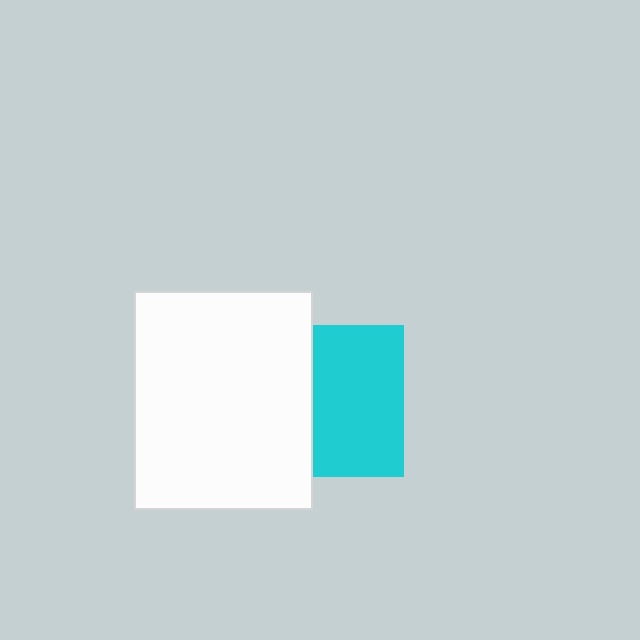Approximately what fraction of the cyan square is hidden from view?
Roughly 41% of the cyan square is hidden behind the white rectangle.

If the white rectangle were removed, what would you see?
You would see the complete cyan square.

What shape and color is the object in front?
The object in front is a white rectangle.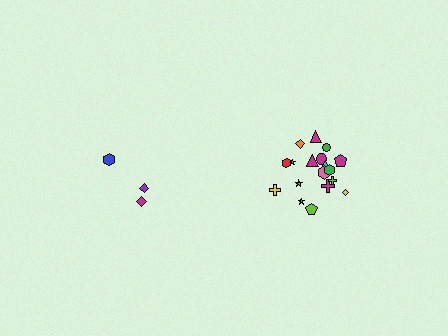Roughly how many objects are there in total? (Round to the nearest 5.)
Roughly 20 objects in total.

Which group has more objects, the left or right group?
The right group.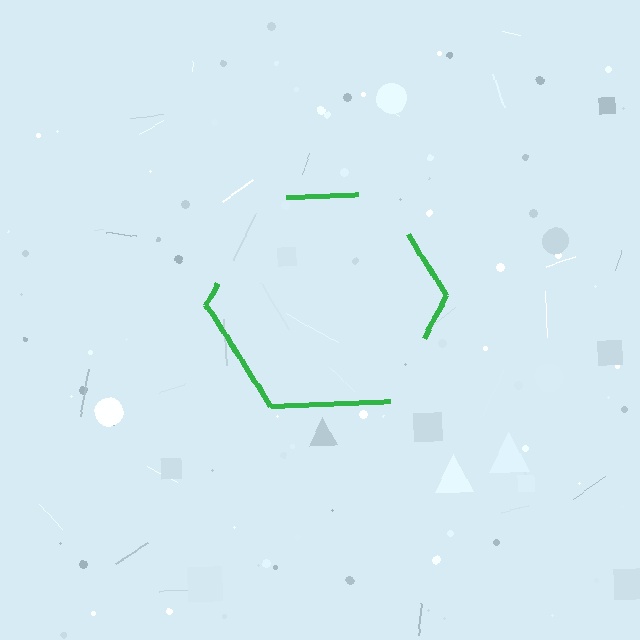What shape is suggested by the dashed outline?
The dashed outline suggests a hexagon.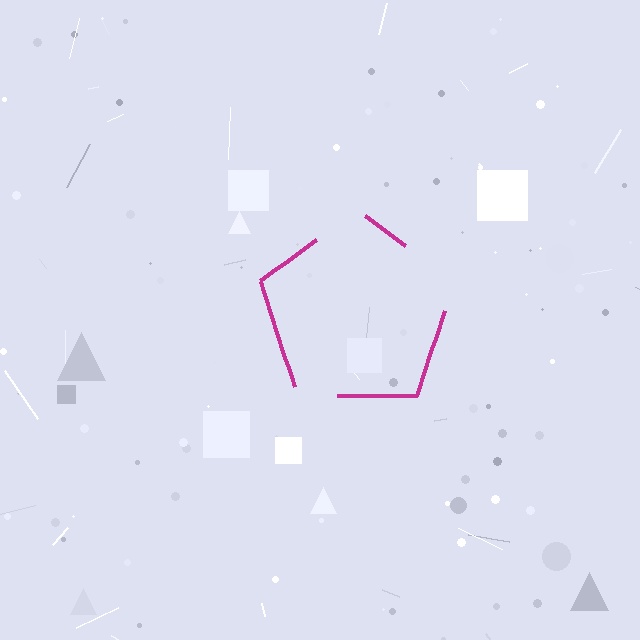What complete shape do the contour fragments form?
The contour fragments form a pentagon.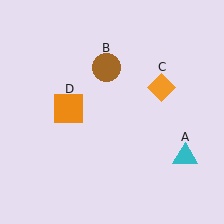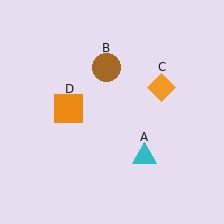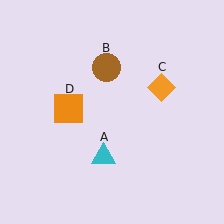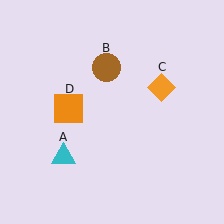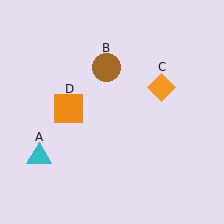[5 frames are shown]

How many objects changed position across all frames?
1 object changed position: cyan triangle (object A).